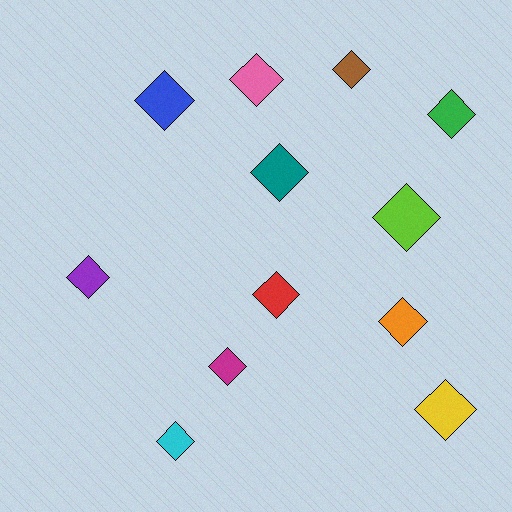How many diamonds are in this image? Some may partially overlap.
There are 12 diamonds.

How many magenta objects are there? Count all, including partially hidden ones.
There is 1 magenta object.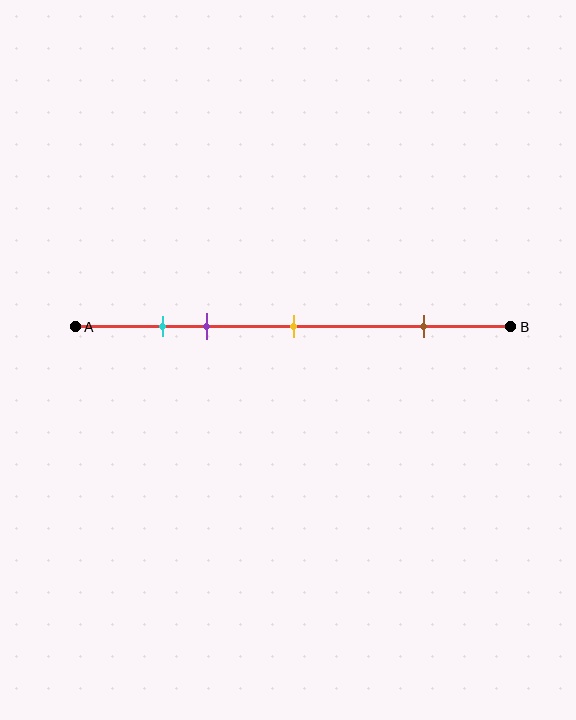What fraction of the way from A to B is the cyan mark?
The cyan mark is approximately 20% (0.2) of the way from A to B.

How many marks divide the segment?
There are 4 marks dividing the segment.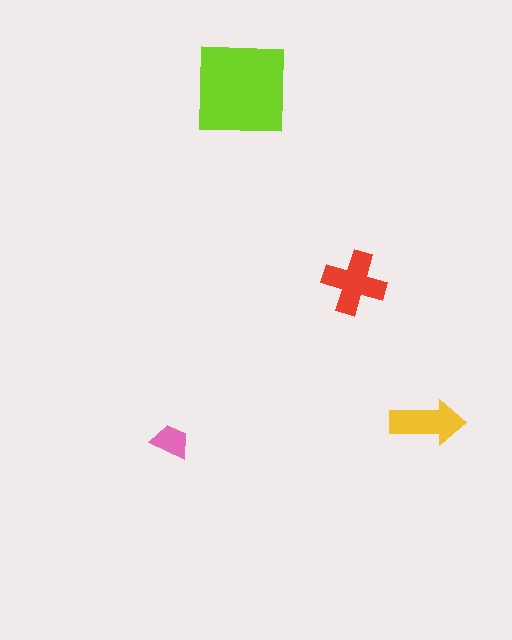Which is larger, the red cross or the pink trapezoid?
The red cross.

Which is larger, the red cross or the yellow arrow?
The red cross.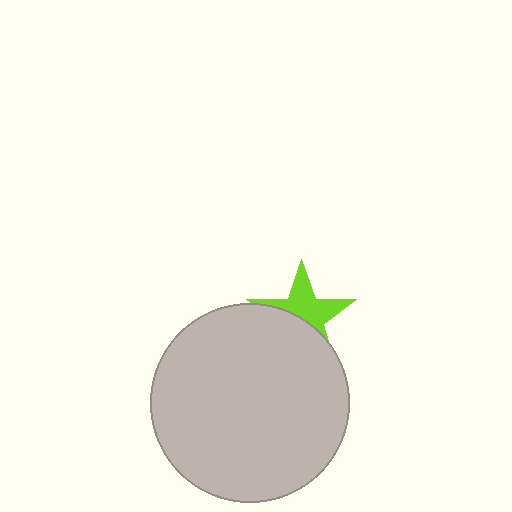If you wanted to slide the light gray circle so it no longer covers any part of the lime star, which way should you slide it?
Slide it down — that is the most direct way to separate the two shapes.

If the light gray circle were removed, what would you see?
You would see the complete lime star.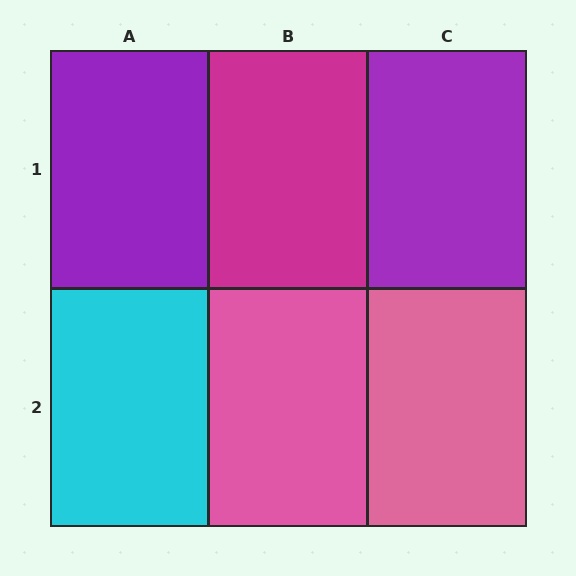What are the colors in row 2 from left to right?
Cyan, pink, pink.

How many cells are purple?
2 cells are purple.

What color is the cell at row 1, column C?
Purple.